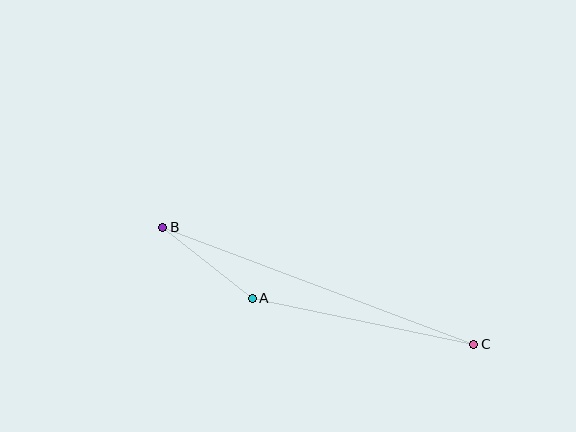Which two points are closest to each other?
Points A and B are closest to each other.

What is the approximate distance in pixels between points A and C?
The distance between A and C is approximately 227 pixels.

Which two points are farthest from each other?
Points B and C are farthest from each other.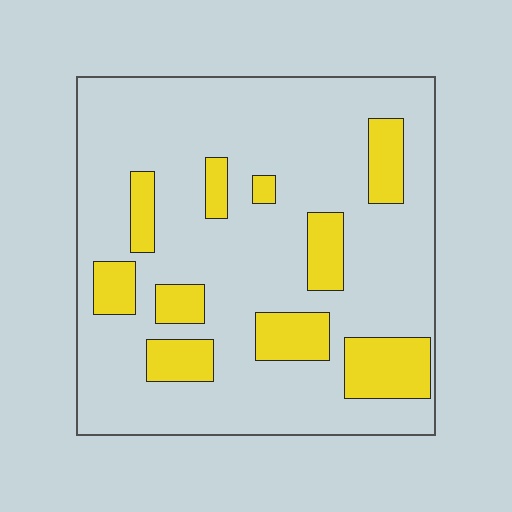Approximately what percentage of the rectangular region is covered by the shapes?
Approximately 20%.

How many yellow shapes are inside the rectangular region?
10.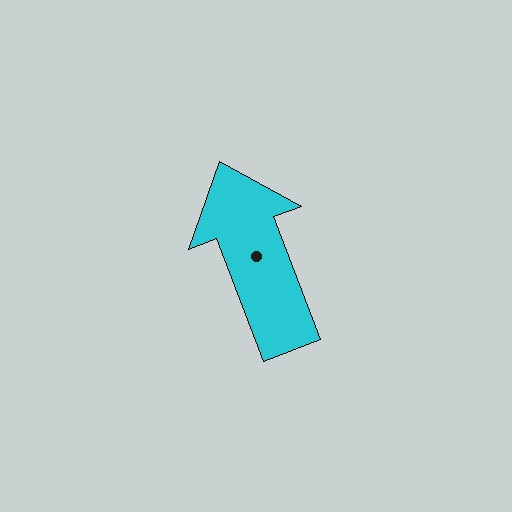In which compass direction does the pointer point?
North.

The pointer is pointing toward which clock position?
Roughly 11 o'clock.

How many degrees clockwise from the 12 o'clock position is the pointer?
Approximately 339 degrees.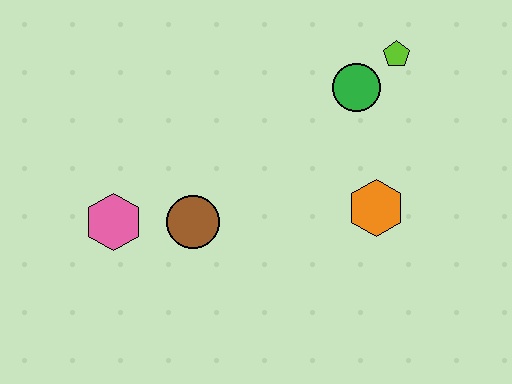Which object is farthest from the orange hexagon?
The pink hexagon is farthest from the orange hexagon.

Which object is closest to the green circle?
The lime pentagon is closest to the green circle.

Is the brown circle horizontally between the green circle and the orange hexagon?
No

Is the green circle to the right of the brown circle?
Yes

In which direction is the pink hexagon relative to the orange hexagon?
The pink hexagon is to the left of the orange hexagon.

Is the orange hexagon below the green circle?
Yes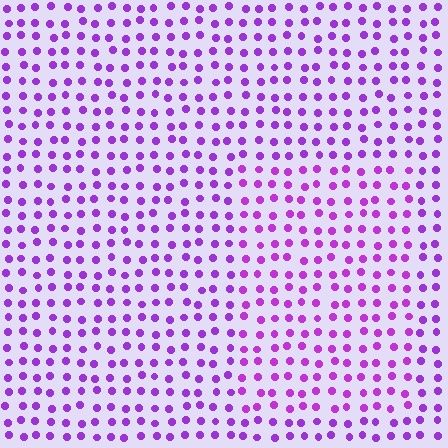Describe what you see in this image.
The image is filled with small purple elements in a uniform arrangement. A rectangle-shaped region is visible where the elements are tinted to a slightly different hue, forming a subtle color boundary.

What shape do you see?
I see a rectangle.